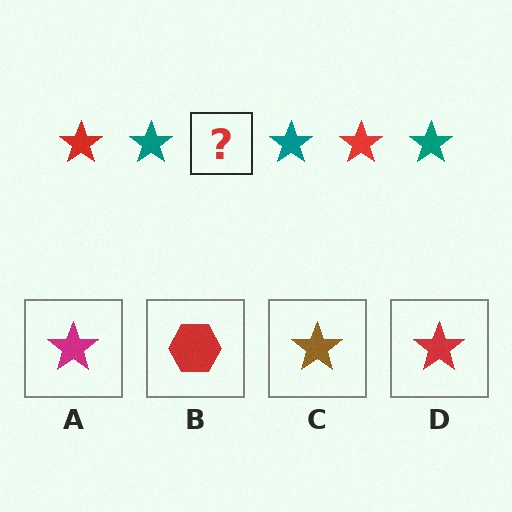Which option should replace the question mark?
Option D.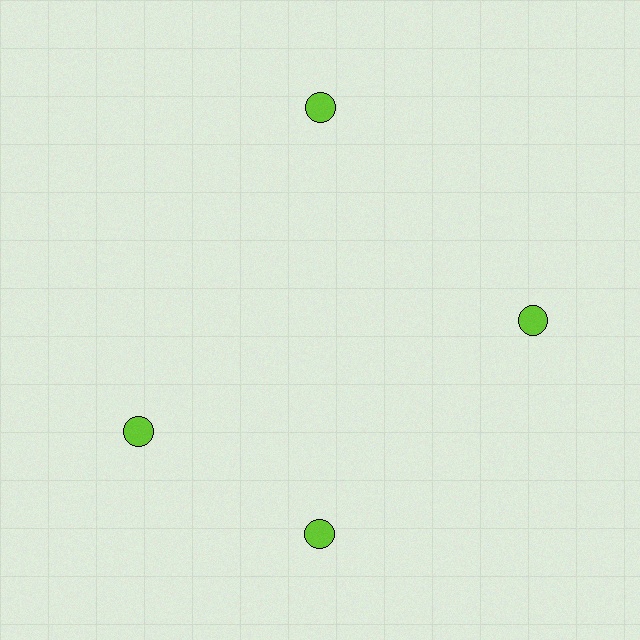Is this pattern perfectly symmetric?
No. The 4 lime circles are arranged in a ring, but one element near the 9 o'clock position is rotated out of alignment along the ring, breaking the 4-fold rotational symmetry.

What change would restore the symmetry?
The symmetry would be restored by rotating it back into even spacing with its neighbors so that all 4 circles sit at equal angles and equal distance from the center.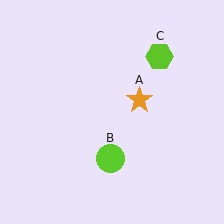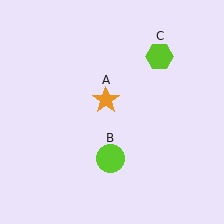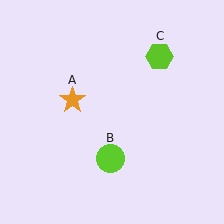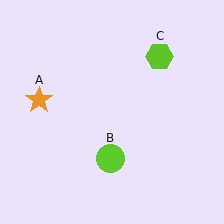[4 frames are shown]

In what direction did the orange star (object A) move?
The orange star (object A) moved left.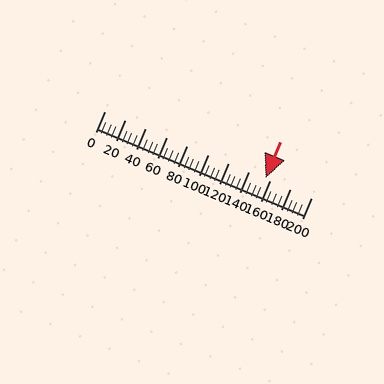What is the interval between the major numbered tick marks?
The major tick marks are spaced 20 units apart.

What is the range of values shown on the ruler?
The ruler shows values from 0 to 200.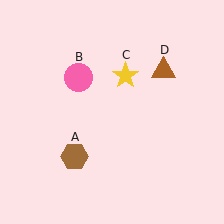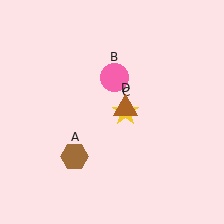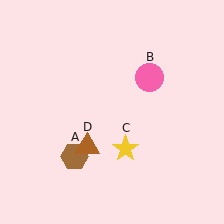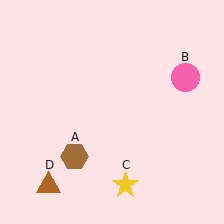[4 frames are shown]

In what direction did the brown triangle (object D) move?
The brown triangle (object D) moved down and to the left.